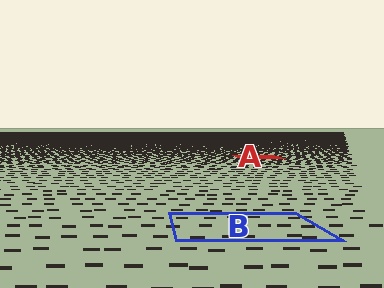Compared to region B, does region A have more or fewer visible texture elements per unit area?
Region A has more texture elements per unit area — they are packed more densely because it is farther away.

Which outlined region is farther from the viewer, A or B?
Region A is farther from the viewer — the texture elements inside it appear smaller and more densely packed.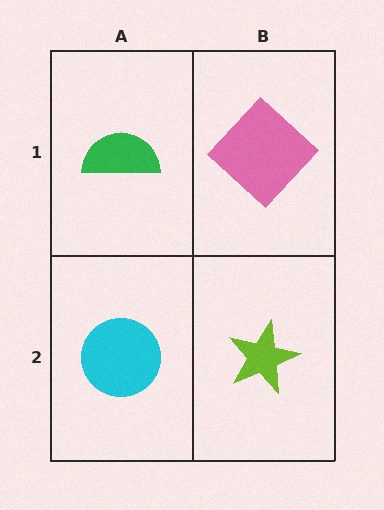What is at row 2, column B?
A lime star.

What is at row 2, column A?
A cyan circle.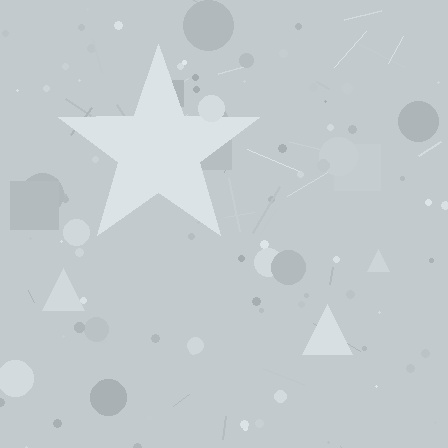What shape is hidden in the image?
A star is hidden in the image.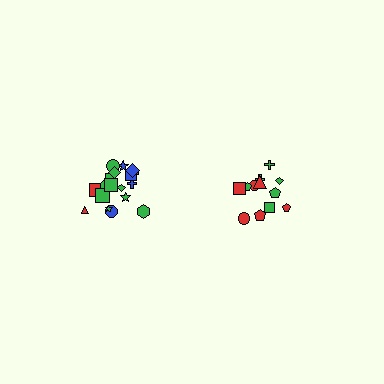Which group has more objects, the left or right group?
The left group.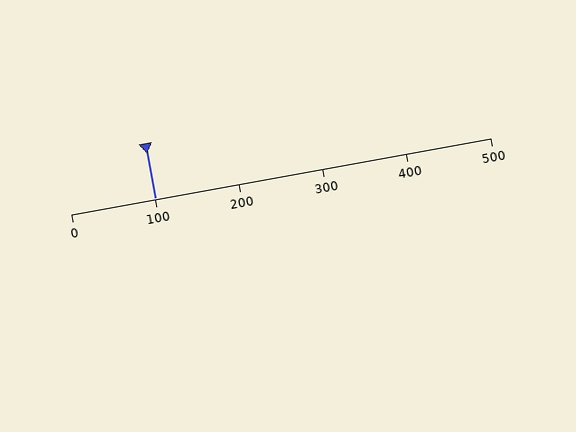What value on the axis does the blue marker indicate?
The marker indicates approximately 100.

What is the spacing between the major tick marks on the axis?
The major ticks are spaced 100 apart.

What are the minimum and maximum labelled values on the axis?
The axis runs from 0 to 500.